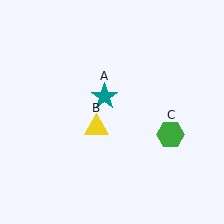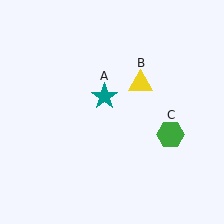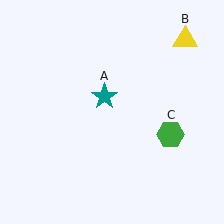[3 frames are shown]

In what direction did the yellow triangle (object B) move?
The yellow triangle (object B) moved up and to the right.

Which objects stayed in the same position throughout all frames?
Teal star (object A) and green hexagon (object C) remained stationary.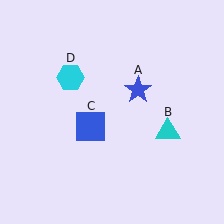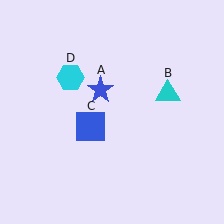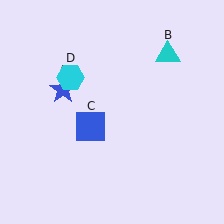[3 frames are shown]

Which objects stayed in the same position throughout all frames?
Blue square (object C) and cyan hexagon (object D) remained stationary.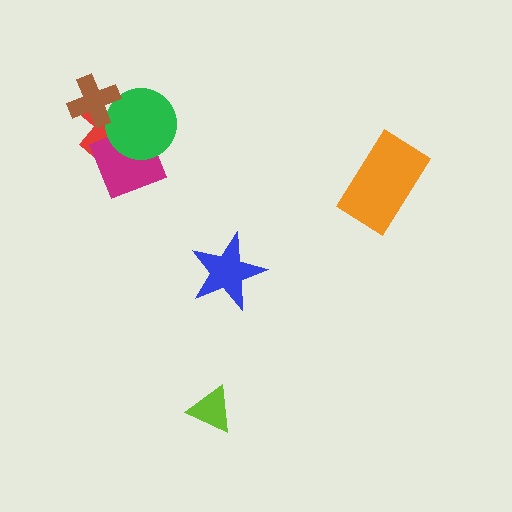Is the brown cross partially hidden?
No, no other shape covers it.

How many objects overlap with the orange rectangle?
0 objects overlap with the orange rectangle.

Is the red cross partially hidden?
Yes, it is partially covered by another shape.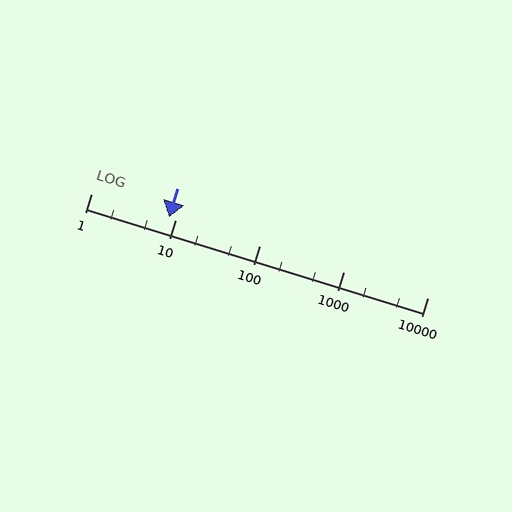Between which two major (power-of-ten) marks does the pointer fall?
The pointer is between 1 and 10.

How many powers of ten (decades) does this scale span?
The scale spans 4 decades, from 1 to 10000.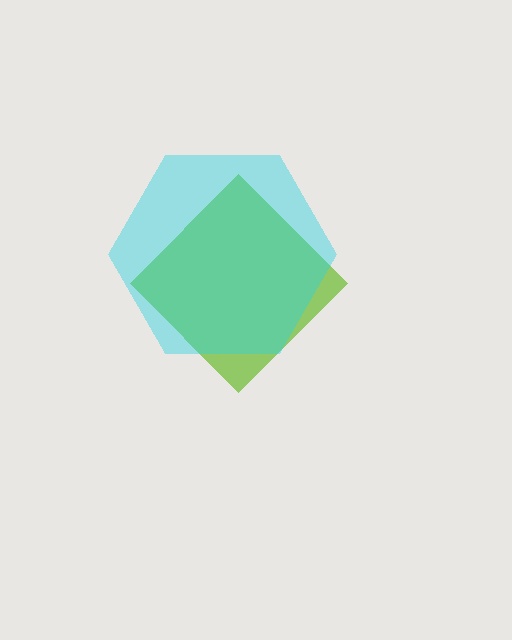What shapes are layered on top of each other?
The layered shapes are: a lime diamond, a cyan hexagon.